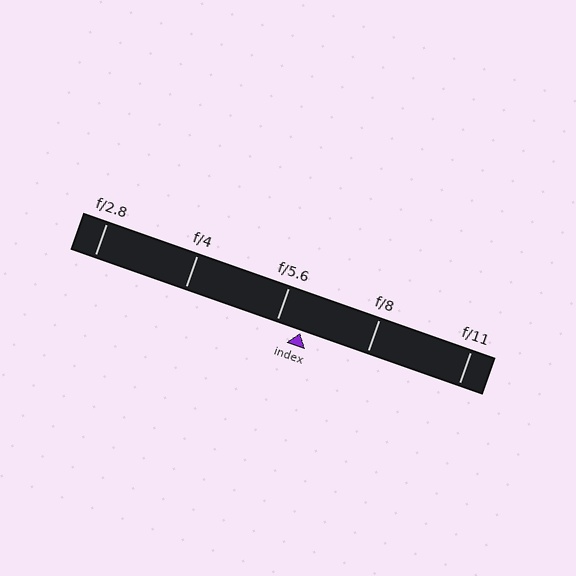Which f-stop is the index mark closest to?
The index mark is closest to f/5.6.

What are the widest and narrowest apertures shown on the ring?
The widest aperture shown is f/2.8 and the narrowest is f/11.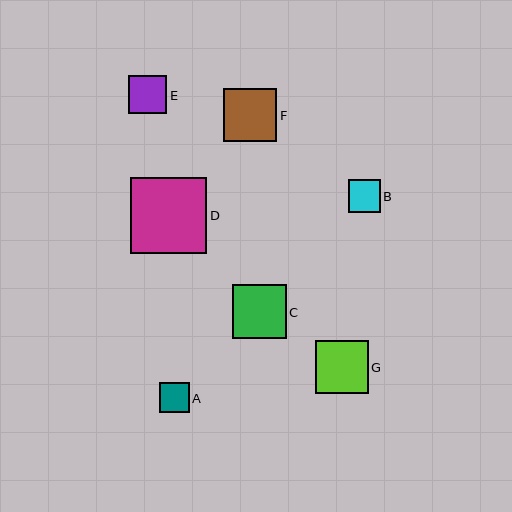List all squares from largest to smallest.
From largest to smallest: D, C, F, G, E, B, A.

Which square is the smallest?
Square A is the smallest with a size of approximately 30 pixels.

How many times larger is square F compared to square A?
Square F is approximately 1.8 times the size of square A.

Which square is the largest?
Square D is the largest with a size of approximately 76 pixels.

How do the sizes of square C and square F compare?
Square C and square F are approximately the same size.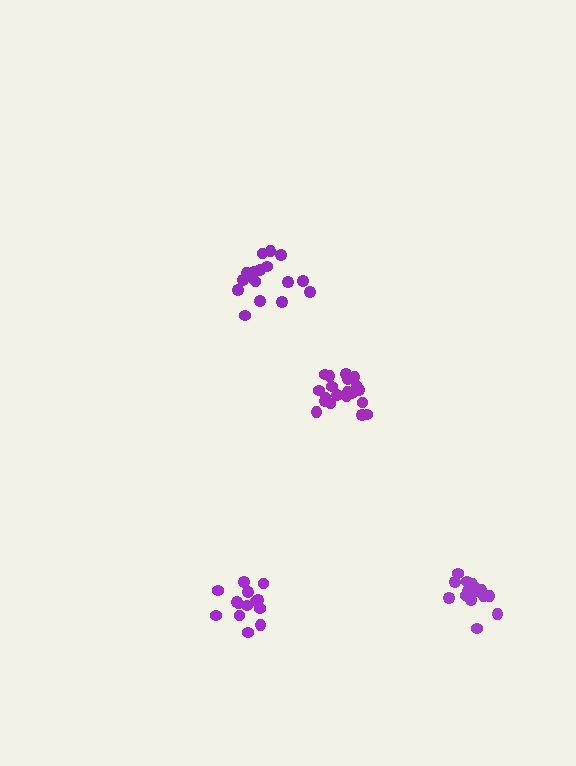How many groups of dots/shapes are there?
There are 4 groups.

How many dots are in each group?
Group 1: 17 dots, Group 2: 20 dots, Group 3: 15 dots, Group 4: 14 dots (66 total).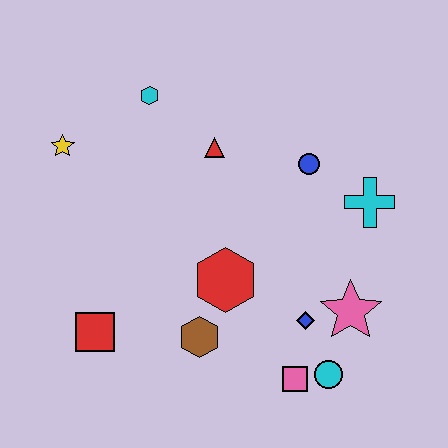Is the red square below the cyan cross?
Yes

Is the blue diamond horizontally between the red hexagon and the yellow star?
No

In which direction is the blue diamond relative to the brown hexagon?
The blue diamond is to the right of the brown hexagon.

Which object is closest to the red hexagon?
The brown hexagon is closest to the red hexagon.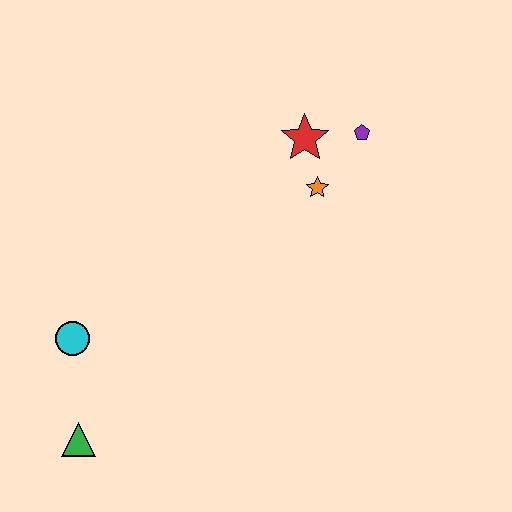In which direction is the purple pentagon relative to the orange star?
The purple pentagon is above the orange star.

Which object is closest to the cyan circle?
The green triangle is closest to the cyan circle.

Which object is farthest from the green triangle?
The purple pentagon is farthest from the green triangle.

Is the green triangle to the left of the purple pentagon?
Yes